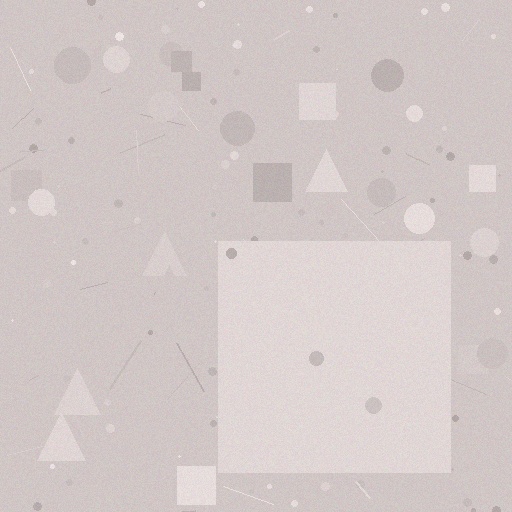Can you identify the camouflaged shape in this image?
The camouflaged shape is a square.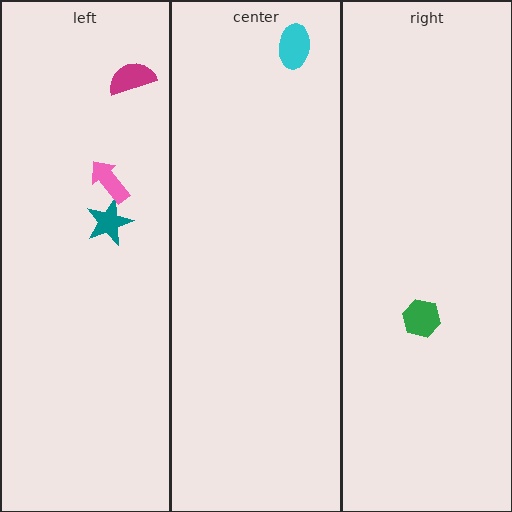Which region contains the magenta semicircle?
The left region.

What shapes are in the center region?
The cyan ellipse.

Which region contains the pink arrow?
The left region.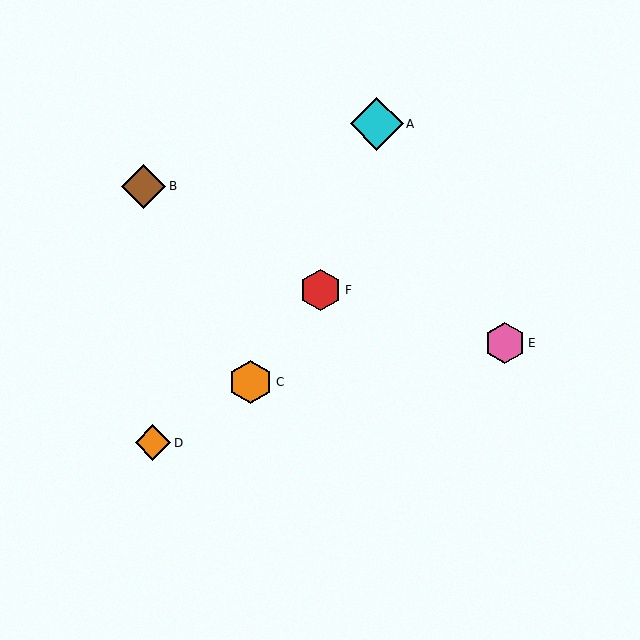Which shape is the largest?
The cyan diamond (labeled A) is the largest.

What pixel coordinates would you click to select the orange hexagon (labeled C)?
Click at (251, 382) to select the orange hexagon C.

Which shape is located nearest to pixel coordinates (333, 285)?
The red hexagon (labeled F) at (321, 290) is nearest to that location.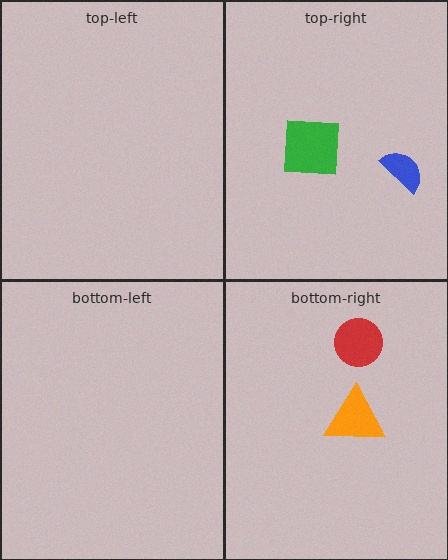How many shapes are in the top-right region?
2.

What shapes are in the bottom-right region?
The red circle, the orange triangle.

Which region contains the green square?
The top-right region.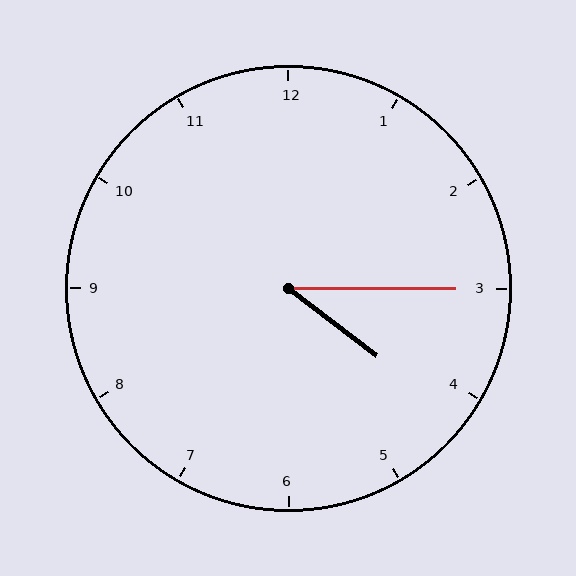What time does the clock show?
4:15.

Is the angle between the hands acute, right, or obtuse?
It is acute.